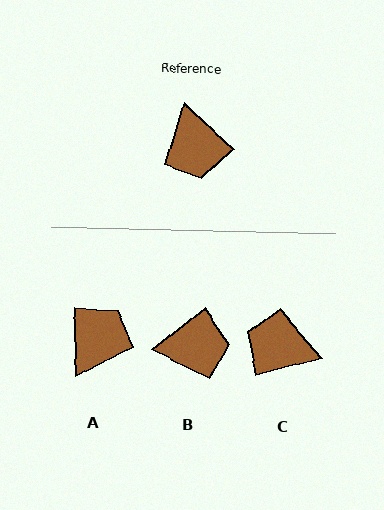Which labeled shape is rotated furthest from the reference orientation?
A, about 134 degrees away.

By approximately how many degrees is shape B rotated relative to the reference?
Approximately 81 degrees counter-clockwise.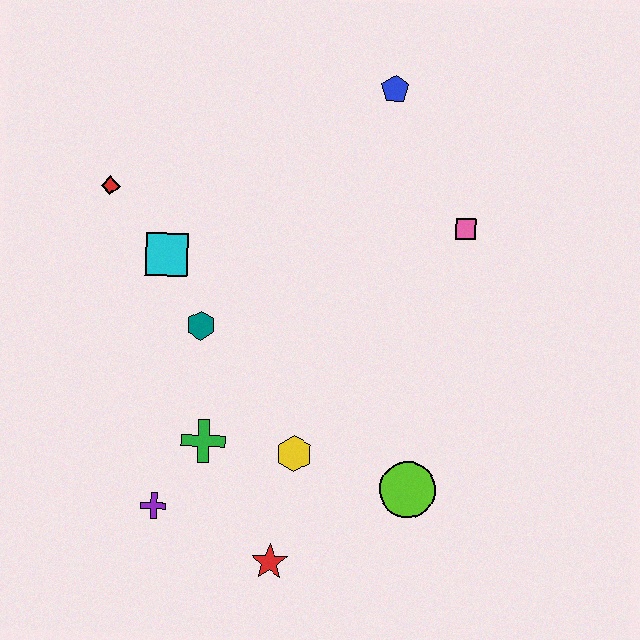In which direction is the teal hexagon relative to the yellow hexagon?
The teal hexagon is above the yellow hexagon.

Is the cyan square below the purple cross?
No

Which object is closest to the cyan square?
The teal hexagon is closest to the cyan square.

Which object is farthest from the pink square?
The purple cross is farthest from the pink square.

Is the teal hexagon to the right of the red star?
No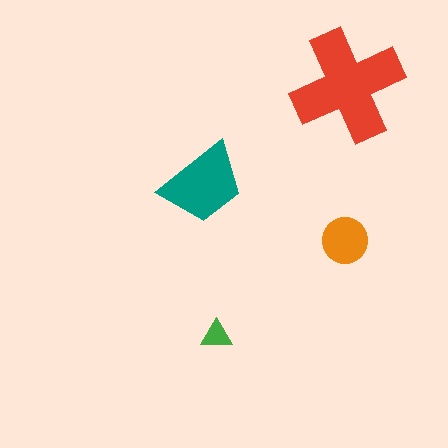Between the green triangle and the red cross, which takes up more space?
The red cross.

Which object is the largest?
The red cross.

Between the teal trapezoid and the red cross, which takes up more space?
The red cross.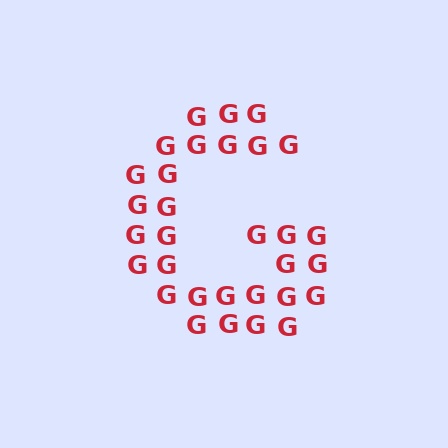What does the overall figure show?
The overall figure shows the letter G.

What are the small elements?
The small elements are letter G's.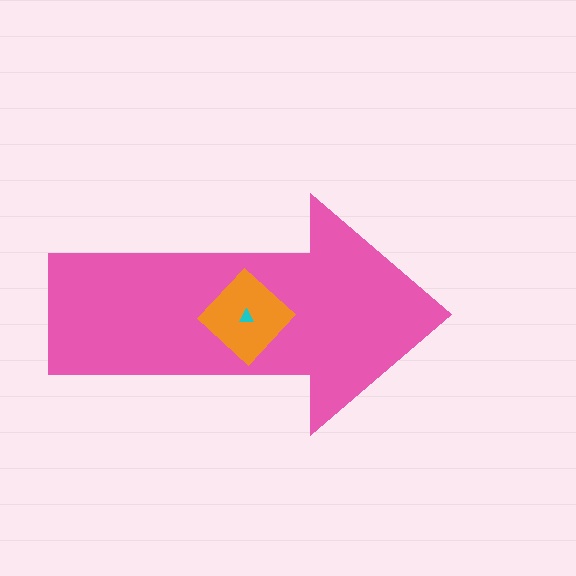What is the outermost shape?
The pink arrow.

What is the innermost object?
The cyan triangle.